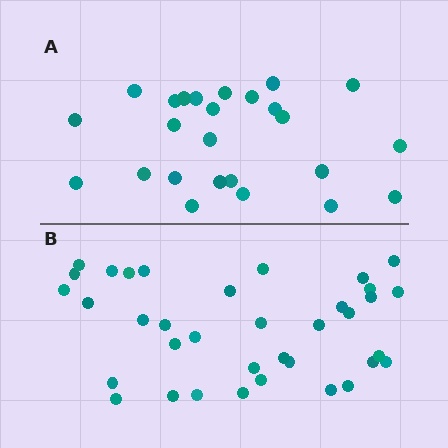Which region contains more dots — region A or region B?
Region B (the bottom region) has more dots.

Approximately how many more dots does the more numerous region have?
Region B has roughly 12 or so more dots than region A.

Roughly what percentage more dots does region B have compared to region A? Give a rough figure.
About 45% more.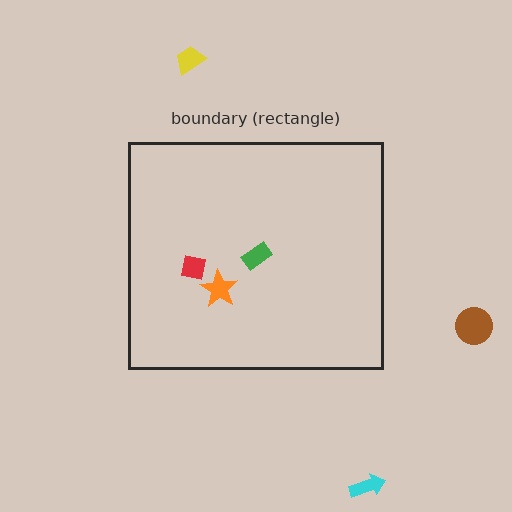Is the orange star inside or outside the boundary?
Inside.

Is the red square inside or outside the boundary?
Inside.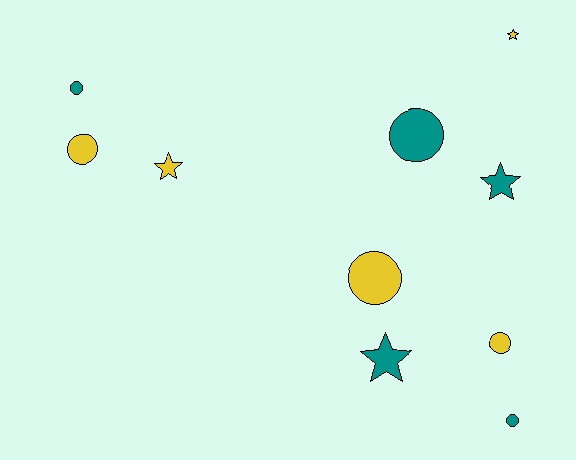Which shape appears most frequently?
Circle, with 6 objects.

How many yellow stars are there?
There are 2 yellow stars.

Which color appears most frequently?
Teal, with 5 objects.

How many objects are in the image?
There are 10 objects.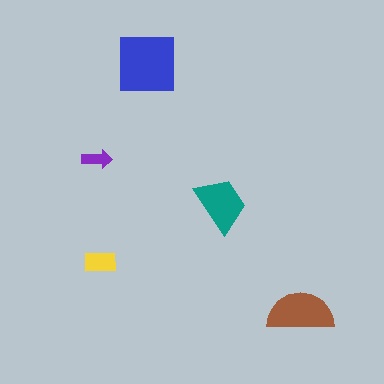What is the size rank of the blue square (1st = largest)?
1st.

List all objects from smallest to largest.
The purple arrow, the yellow rectangle, the teal trapezoid, the brown semicircle, the blue square.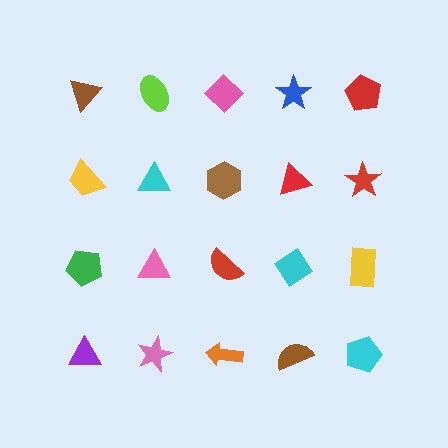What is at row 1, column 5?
A red pentagon.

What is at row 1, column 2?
A lime ellipse.